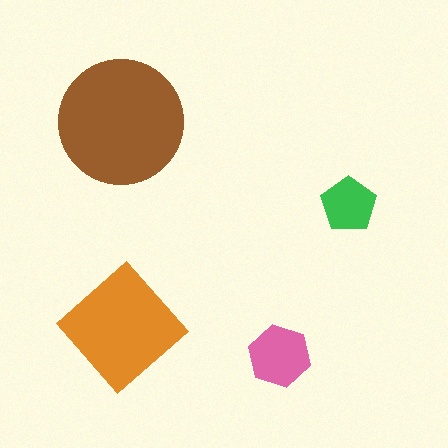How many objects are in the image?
There are 4 objects in the image.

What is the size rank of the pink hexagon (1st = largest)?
3rd.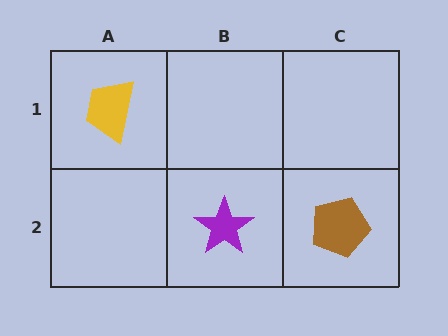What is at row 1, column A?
A yellow trapezoid.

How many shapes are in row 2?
2 shapes.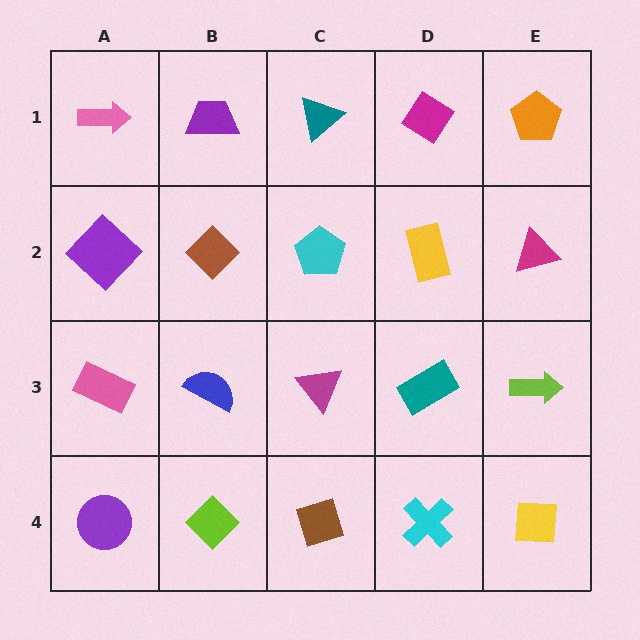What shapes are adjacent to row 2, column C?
A teal triangle (row 1, column C), a magenta triangle (row 3, column C), a brown diamond (row 2, column B), a yellow rectangle (row 2, column D).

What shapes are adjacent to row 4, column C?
A magenta triangle (row 3, column C), a lime diamond (row 4, column B), a cyan cross (row 4, column D).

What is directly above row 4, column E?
A lime arrow.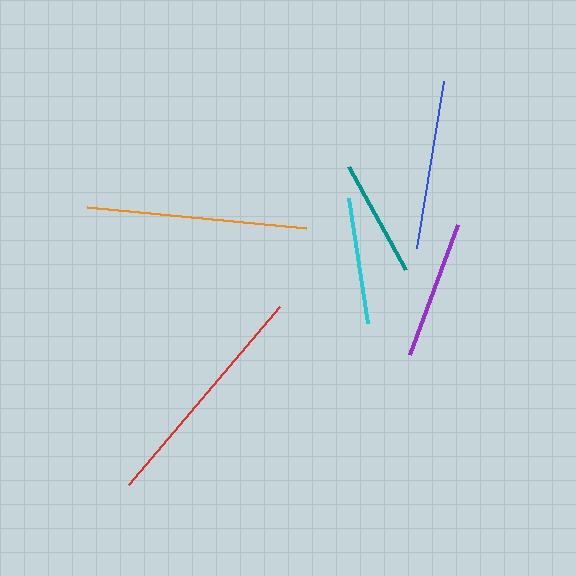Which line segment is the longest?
The red line is the longest at approximately 234 pixels.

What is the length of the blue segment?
The blue segment is approximately 168 pixels long.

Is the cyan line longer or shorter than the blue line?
The blue line is longer than the cyan line.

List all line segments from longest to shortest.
From longest to shortest: red, orange, blue, purple, cyan, teal.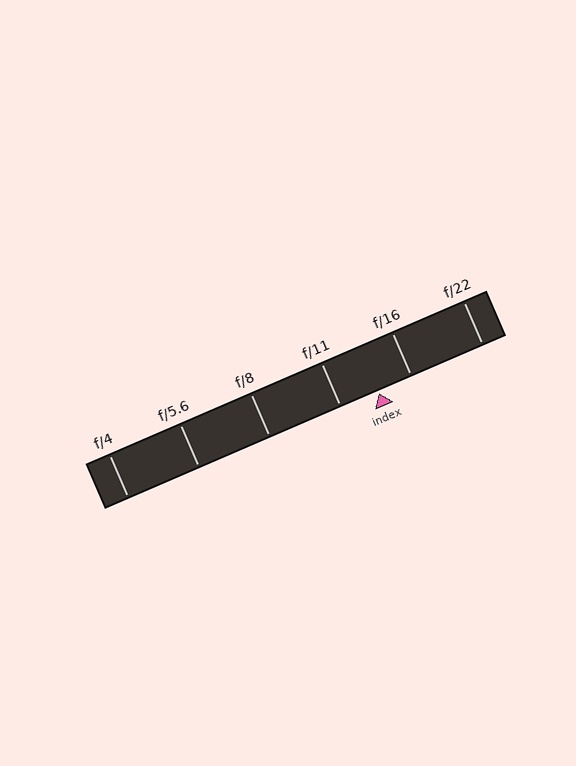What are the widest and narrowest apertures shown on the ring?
The widest aperture shown is f/4 and the narrowest is f/22.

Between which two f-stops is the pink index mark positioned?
The index mark is between f/11 and f/16.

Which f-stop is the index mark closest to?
The index mark is closest to f/16.